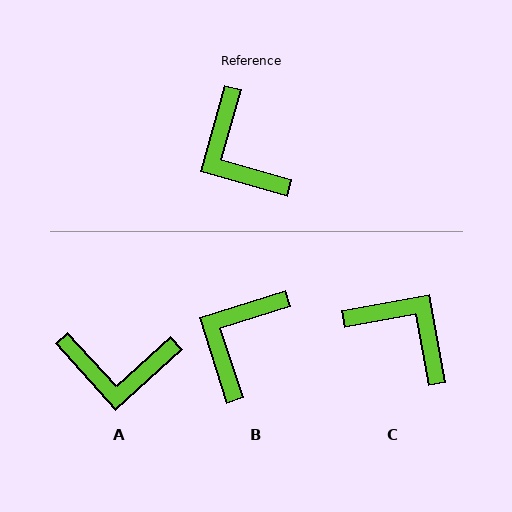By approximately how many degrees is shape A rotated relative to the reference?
Approximately 58 degrees counter-clockwise.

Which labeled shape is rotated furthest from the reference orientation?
C, about 154 degrees away.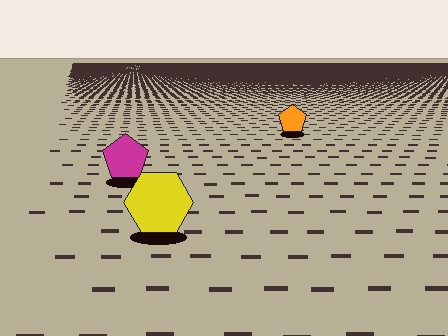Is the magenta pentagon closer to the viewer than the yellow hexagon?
No. The yellow hexagon is closer — you can tell from the texture gradient: the ground texture is coarser near it.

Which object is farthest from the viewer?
The orange pentagon is farthest from the viewer. It appears smaller and the ground texture around it is denser.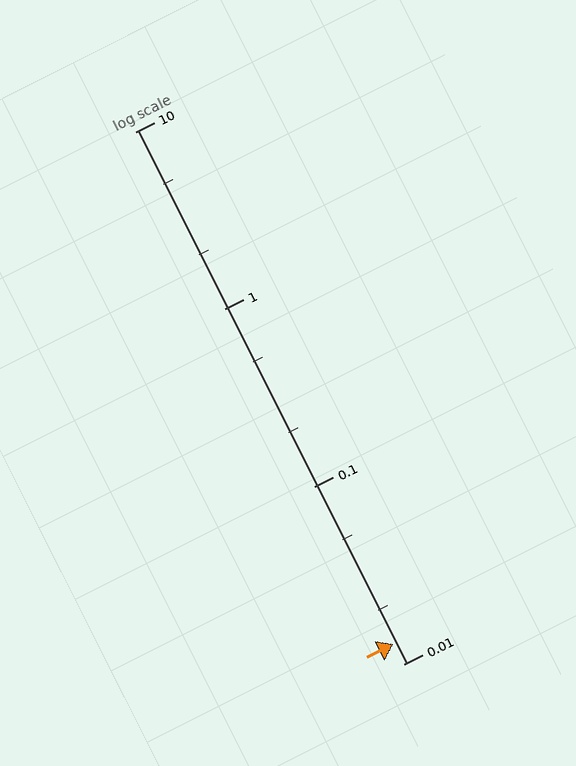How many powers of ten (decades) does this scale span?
The scale spans 3 decades, from 0.01 to 10.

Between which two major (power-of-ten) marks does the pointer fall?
The pointer is between 0.01 and 0.1.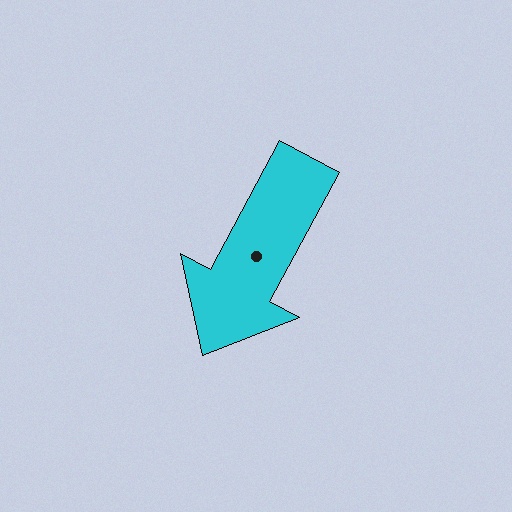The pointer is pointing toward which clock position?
Roughly 7 o'clock.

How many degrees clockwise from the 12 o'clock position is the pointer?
Approximately 208 degrees.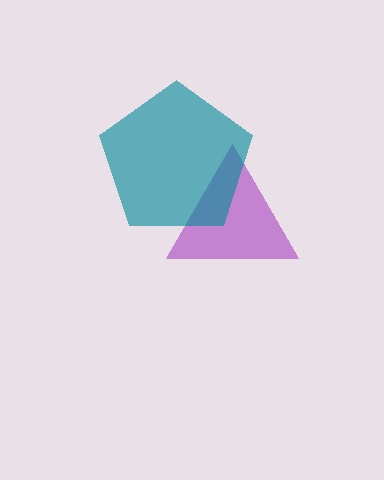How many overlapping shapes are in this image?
There are 2 overlapping shapes in the image.